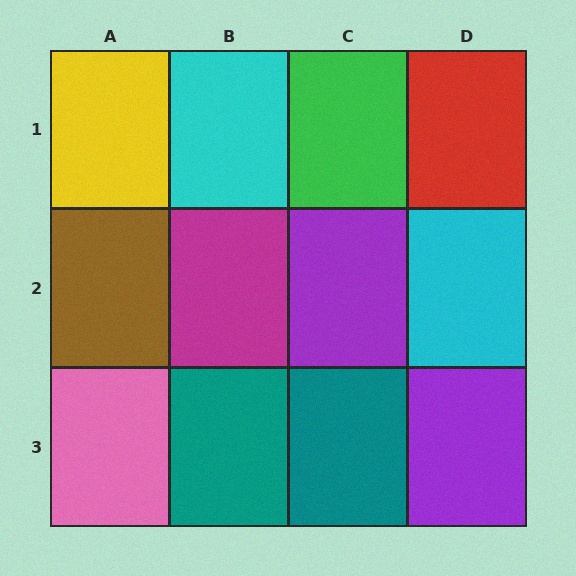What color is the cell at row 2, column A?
Brown.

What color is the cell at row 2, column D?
Cyan.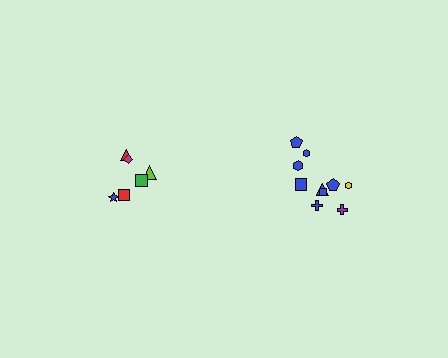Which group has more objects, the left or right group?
The right group.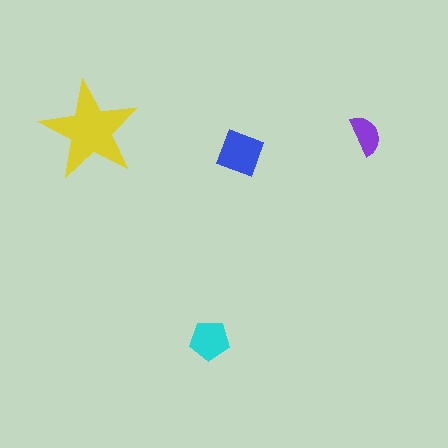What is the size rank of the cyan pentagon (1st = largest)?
3rd.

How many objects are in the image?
There are 4 objects in the image.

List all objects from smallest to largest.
The purple semicircle, the cyan pentagon, the blue diamond, the yellow star.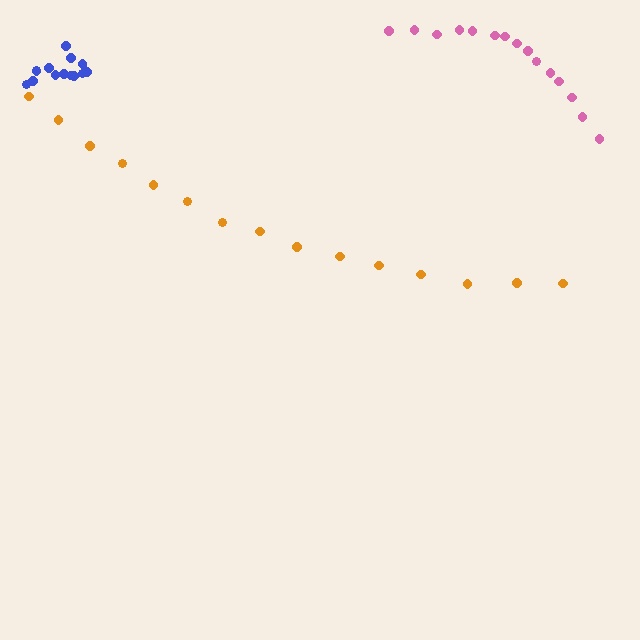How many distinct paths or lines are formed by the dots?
There are 3 distinct paths.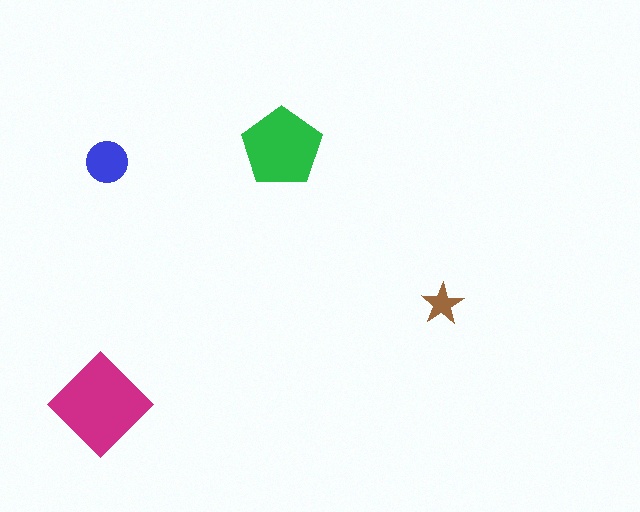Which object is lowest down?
The magenta diamond is bottommost.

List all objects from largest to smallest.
The magenta diamond, the green pentagon, the blue circle, the brown star.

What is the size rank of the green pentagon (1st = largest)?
2nd.